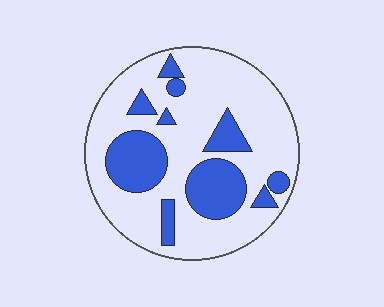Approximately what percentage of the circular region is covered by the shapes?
Approximately 25%.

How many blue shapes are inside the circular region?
10.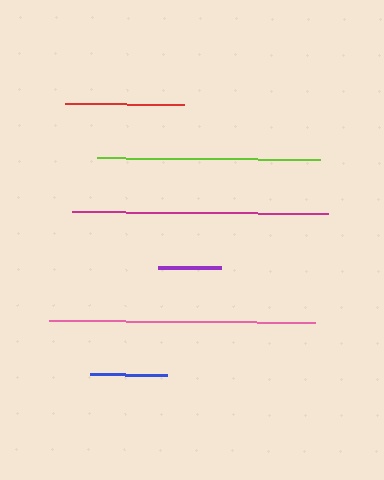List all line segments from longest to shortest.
From longest to shortest: pink, magenta, lime, red, blue, purple.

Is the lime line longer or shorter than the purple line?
The lime line is longer than the purple line.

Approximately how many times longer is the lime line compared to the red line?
The lime line is approximately 1.9 times the length of the red line.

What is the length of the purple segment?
The purple segment is approximately 63 pixels long.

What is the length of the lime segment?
The lime segment is approximately 224 pixels long.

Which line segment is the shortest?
The purple line is the shortest at approximately 63 pixels.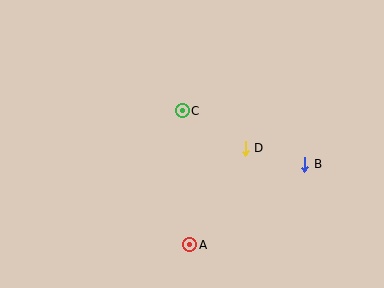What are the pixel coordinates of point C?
Point C is at (182, 111).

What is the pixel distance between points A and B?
The distance between A and B is 141 pixels.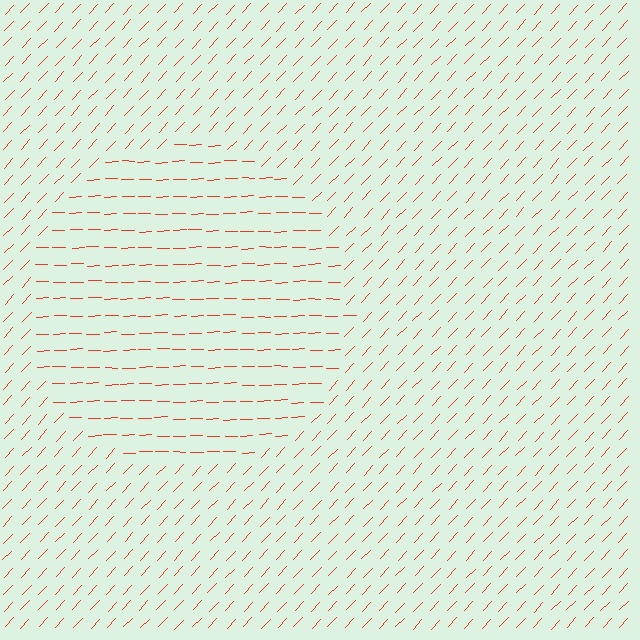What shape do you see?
I see a circle.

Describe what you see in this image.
The image is filled with small red line segments. A circle region in the image has lines oriented differently from the surrounding lines, creating a visible texture boundary.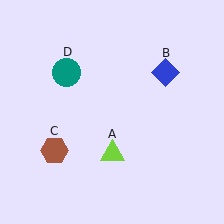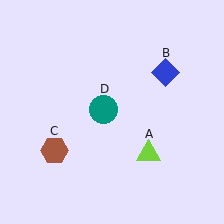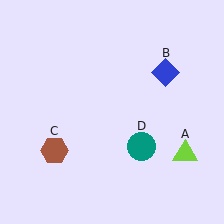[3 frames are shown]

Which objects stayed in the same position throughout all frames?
Blue diamond (object B) and brown hexagon (object C) remained stationary.